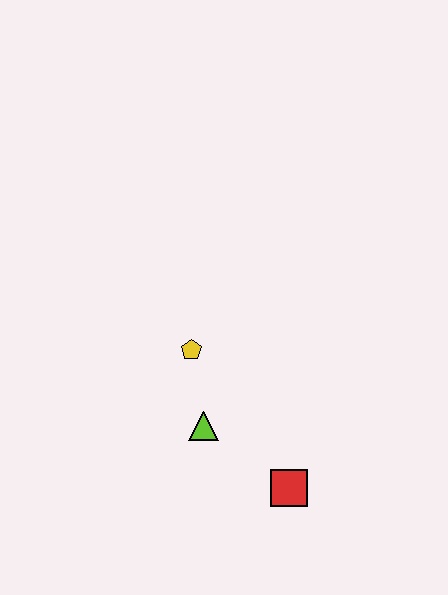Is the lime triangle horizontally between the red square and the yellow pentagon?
Yes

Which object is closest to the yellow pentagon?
The lime triangle is closest to the yellow pentagon.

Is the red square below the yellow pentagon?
Yes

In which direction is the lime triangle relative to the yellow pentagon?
The lime triangle is below the yellow pentagon.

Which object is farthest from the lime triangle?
The red square is farthest from the lime triangle.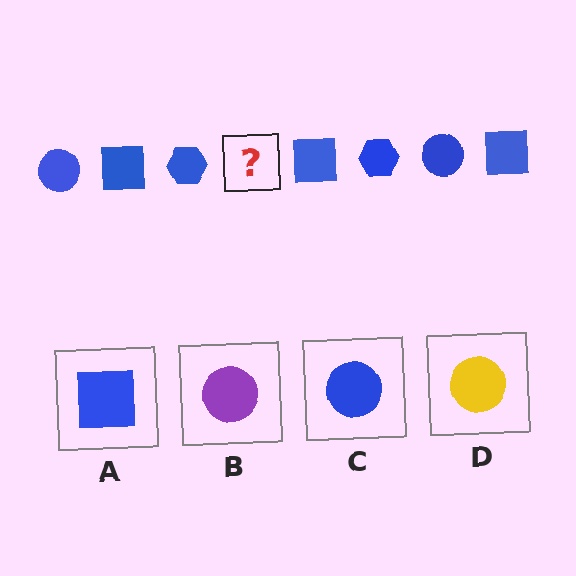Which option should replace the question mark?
Option C.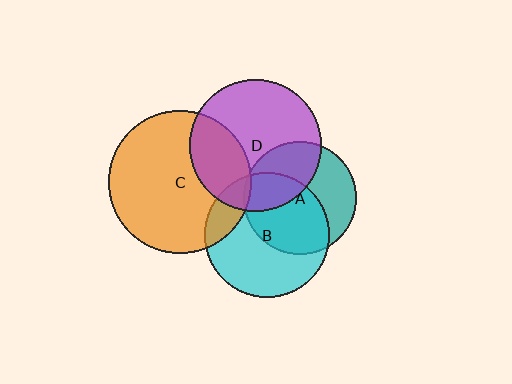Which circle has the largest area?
Circle C (orange).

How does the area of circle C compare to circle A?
Approximately 1.6 times.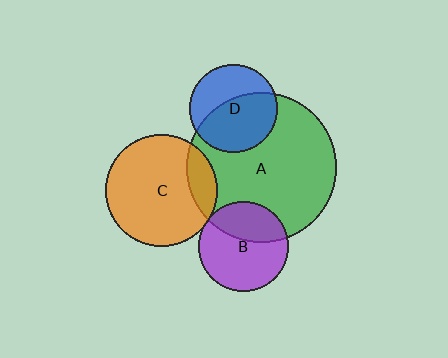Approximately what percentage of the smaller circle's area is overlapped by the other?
Approximately 55%.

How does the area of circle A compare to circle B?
Approximately 2.8 times.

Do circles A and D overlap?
Yes.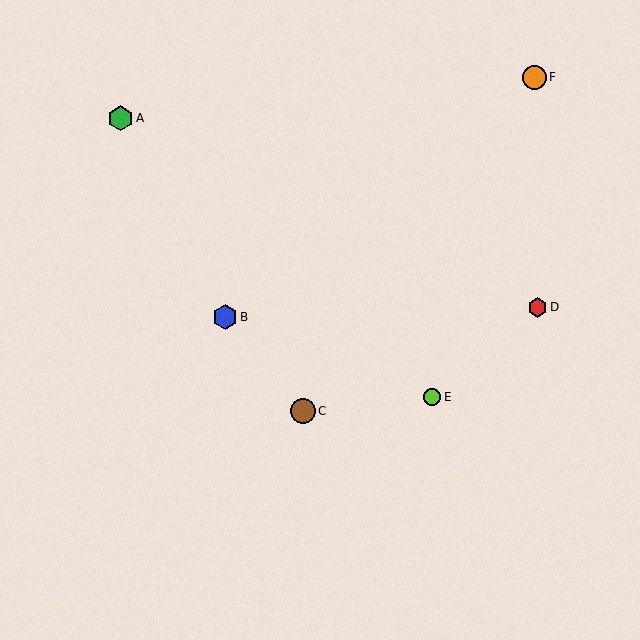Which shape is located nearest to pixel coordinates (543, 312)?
The red hexagon (labeled D) at (537, 307) is nearest to that location.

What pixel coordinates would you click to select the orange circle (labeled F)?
Click at (534, 77) to select the orange circle F.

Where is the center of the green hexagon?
The center of the green hexagon is at (120, 118).